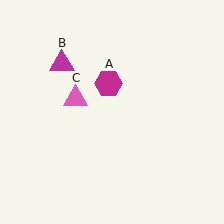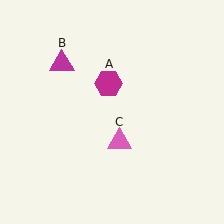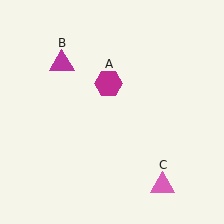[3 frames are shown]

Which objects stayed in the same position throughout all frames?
Magenta hexagon (object A) and magenta triangle (object B) remained stationary.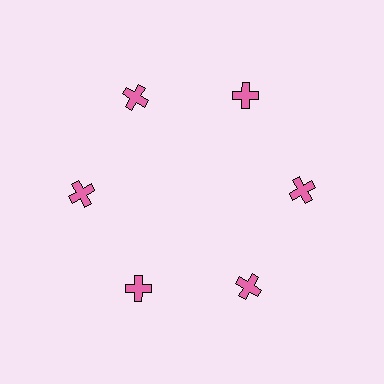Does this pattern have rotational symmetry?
Yes, this pattern has 6-fold rotational symmetry. It looks the same after rotating 60 degrees around the center.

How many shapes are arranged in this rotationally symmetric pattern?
There are 6 shapes, arranged in 6 groups of 1.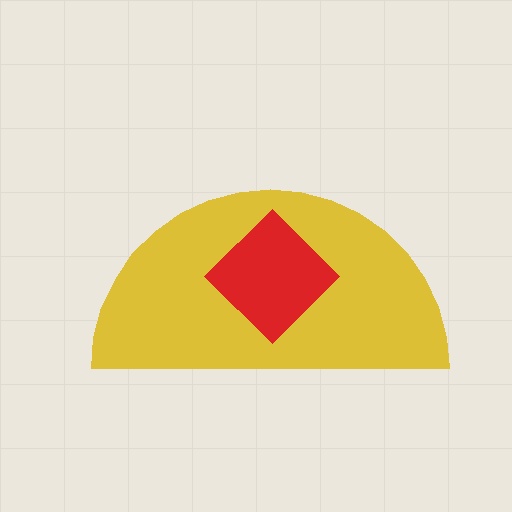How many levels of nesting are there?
2.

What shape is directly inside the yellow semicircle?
The red diamond.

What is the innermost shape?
The red diamond.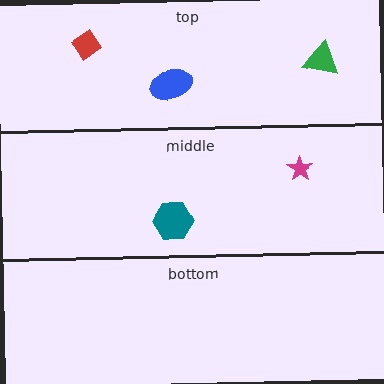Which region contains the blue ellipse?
The top region.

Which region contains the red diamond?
The top region.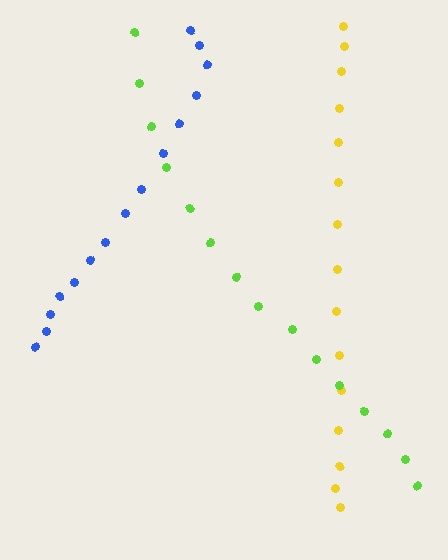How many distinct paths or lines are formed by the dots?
There are 3 distinct paths.